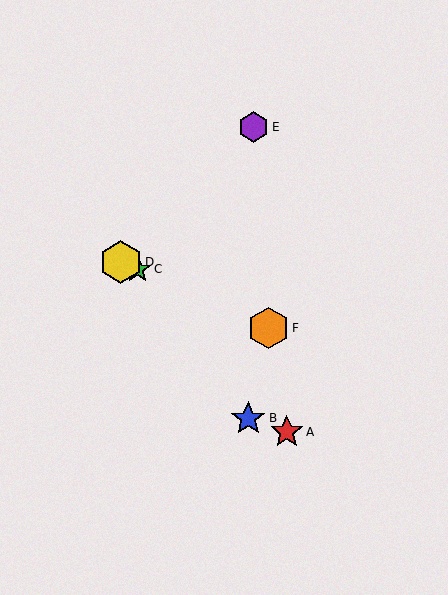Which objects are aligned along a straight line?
Objects C, D, F are aligned along a straight line.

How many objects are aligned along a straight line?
3 objects (C, D, F) are aligned along a straight line.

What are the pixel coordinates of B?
Object B is at (248, 418).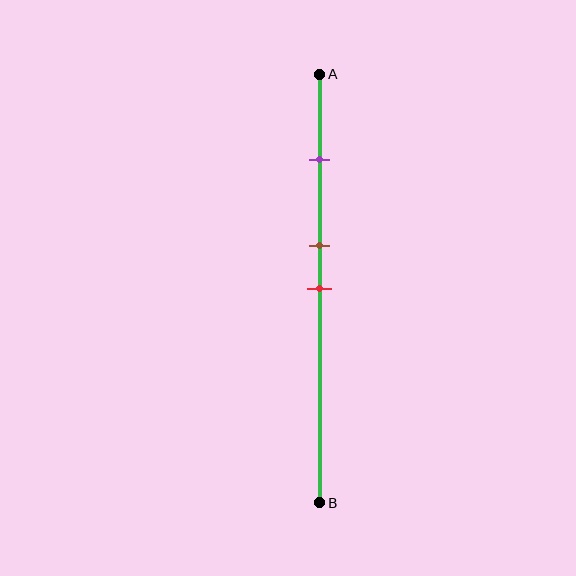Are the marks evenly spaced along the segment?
No, the marks are not evenly spaced.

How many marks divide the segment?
There are 3 marks dividing the segment.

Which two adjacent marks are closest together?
The brown and red marks are the closest adjacent pair.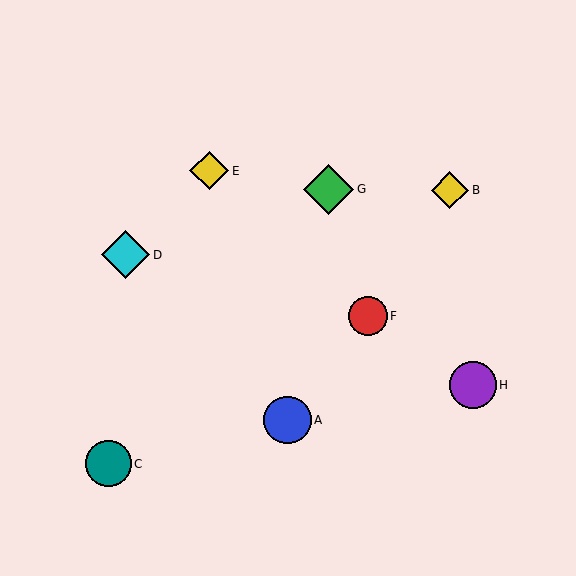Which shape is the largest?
The green diamond (labeled G) is the largest.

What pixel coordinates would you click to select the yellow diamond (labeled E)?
Click at (209, 171) to select the yellow diamond E.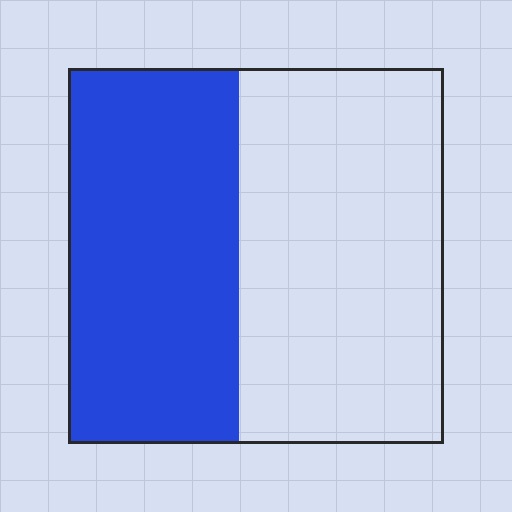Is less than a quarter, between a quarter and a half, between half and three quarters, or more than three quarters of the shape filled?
Between a quarter and a half.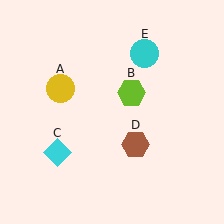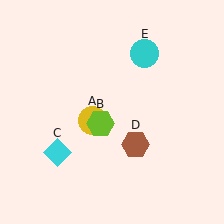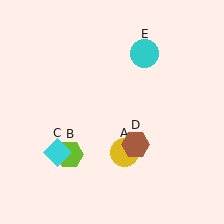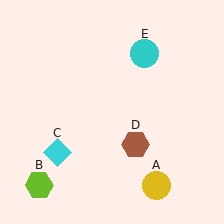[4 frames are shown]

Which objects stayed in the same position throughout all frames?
Cyan diamond (object C) and brown hexagon (object D) and cyan circle (object E) remained stationary.